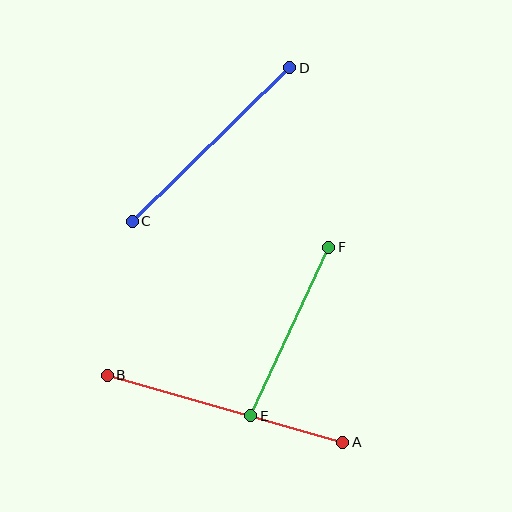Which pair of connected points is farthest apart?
Points A and B are farthest apart.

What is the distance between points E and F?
The distance is approximately 185 pixels.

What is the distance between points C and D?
The distance is approximately 220 pixels.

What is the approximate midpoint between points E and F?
The midpoint is at approximately (290, 332) pixels.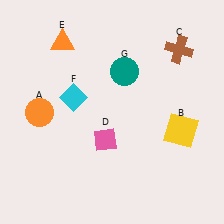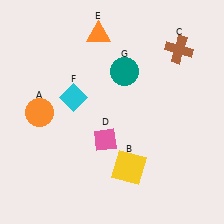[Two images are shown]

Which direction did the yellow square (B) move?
The yellow square (B) moved left.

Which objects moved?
The objects that moved are: the yellow square (B), the orange triangle (E).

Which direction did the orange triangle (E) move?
The orange triangle (E) moved right.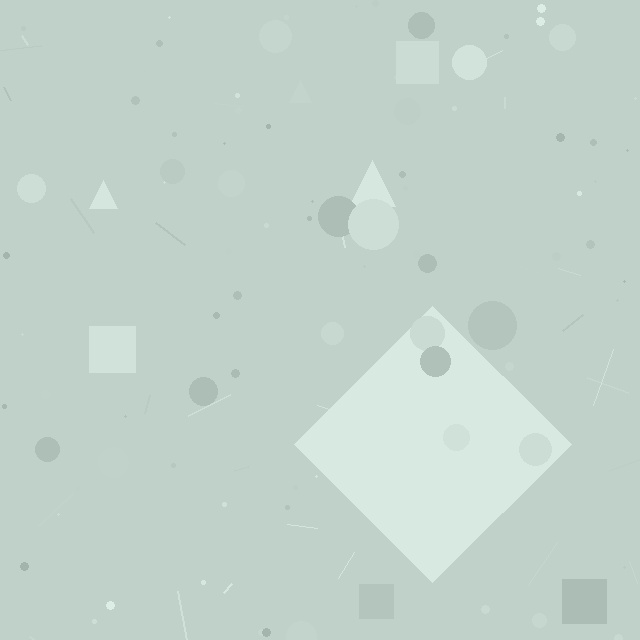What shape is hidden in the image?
A diamond is hidden in the image.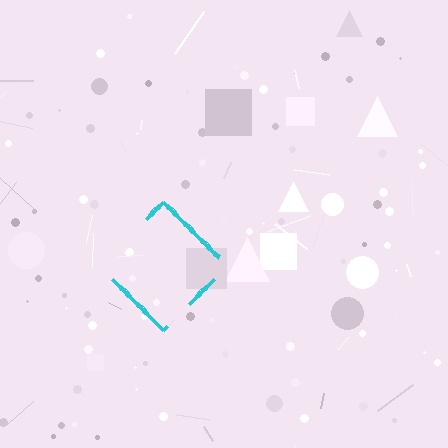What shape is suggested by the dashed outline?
The dashed outline suggests a diamond.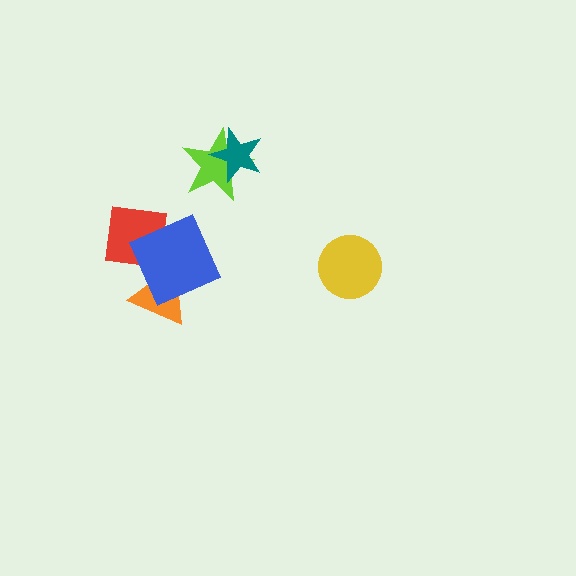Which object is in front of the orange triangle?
The blue diamond is in front of the orange triangle.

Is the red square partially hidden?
Yes, it is partially covered by another shape.